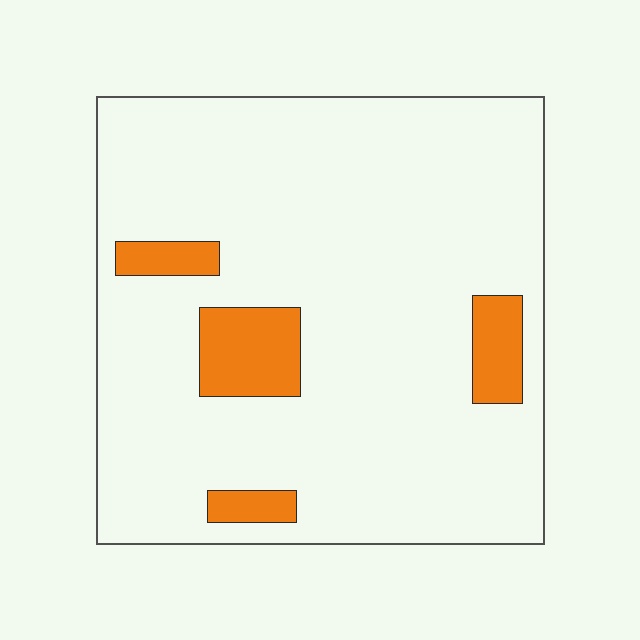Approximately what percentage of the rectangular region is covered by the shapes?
Approximately 10%.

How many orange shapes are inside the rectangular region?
4.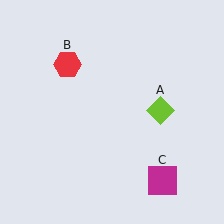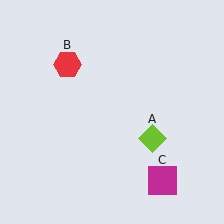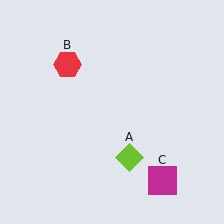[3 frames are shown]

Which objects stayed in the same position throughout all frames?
Red hexagon (object B) and magenta square (object C) remained stationary.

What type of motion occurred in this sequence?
The lime diamond (object A) rotated clockwise around the center of the scene.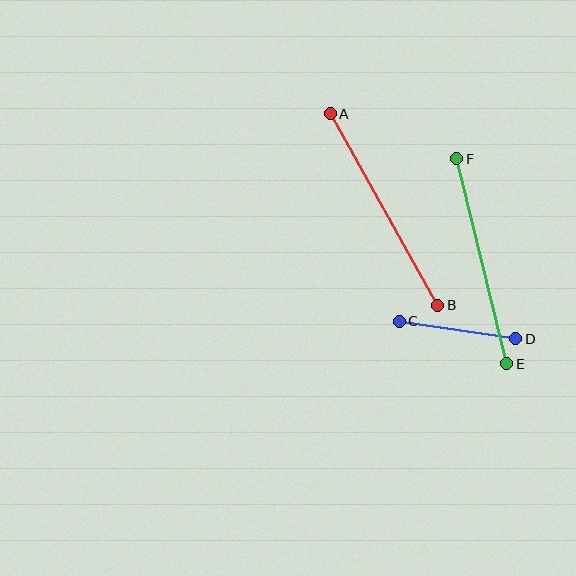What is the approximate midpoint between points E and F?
The midpoint is at approximately (482, 261) pixels.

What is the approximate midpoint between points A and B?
The midpoint is at approximately (384, 210) pixels.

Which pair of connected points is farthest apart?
Points A and B are farthest apart.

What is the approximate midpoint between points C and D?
The midpoint is at approximately (458, 330) pixels.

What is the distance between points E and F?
The distance is approximately 211 pixels.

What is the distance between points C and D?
The distance is approximately 118 pixels.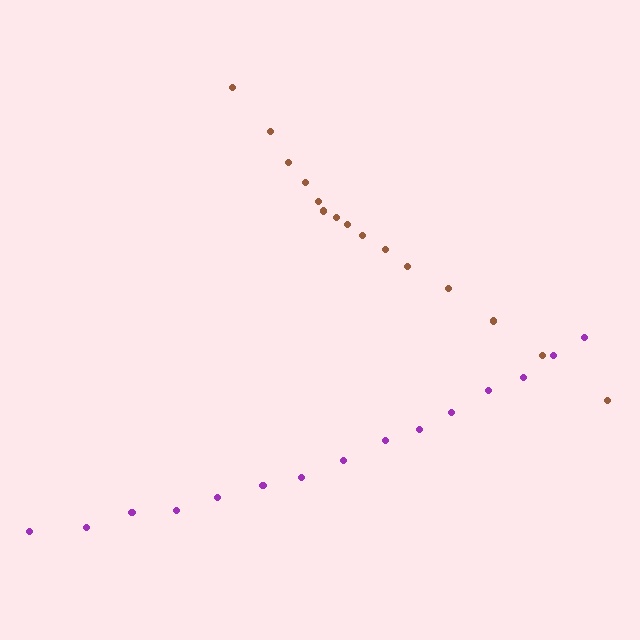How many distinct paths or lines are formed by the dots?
There are 2 distinct paths.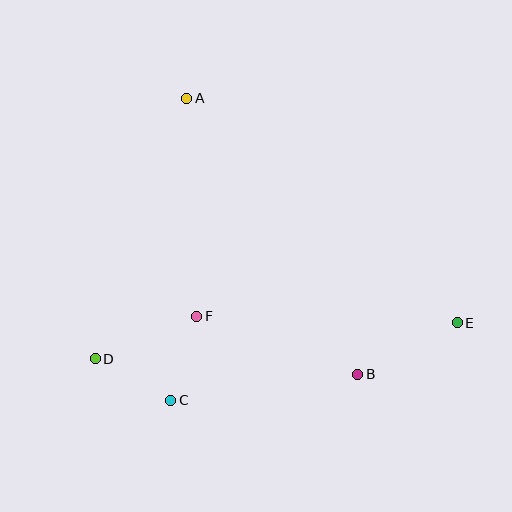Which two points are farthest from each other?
Points D and E are farthest from each other.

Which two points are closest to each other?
Points C and D are closest to each other.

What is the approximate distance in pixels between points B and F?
The distance between B and F is approximately 171 pixels.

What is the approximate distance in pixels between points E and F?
The distance between E and F is approximately 261 pixels.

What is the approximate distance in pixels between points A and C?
The distance between A and C is approximately 302 pixels.